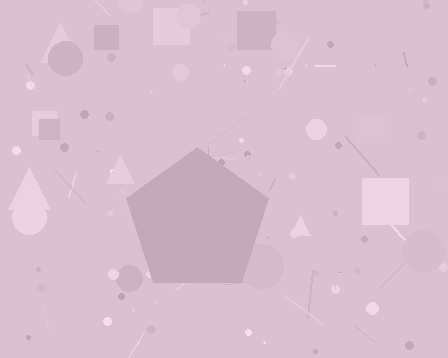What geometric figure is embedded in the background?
A pentagon is embedded in the background.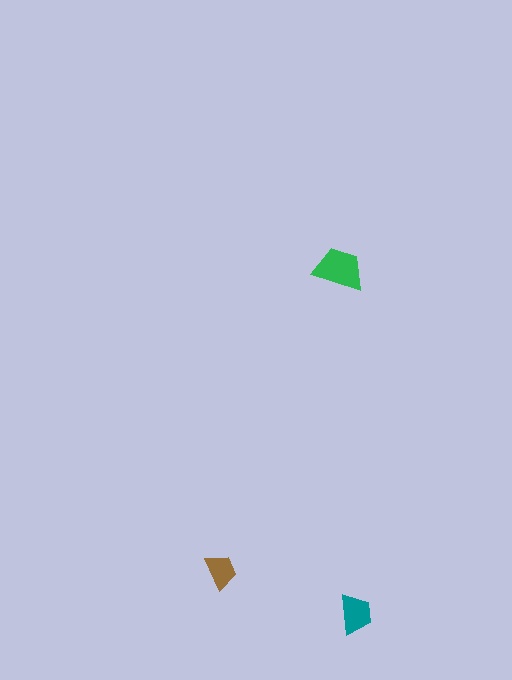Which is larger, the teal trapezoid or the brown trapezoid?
The teal one.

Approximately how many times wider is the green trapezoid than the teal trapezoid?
About 1.5 times wider.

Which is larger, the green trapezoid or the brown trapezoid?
The green one.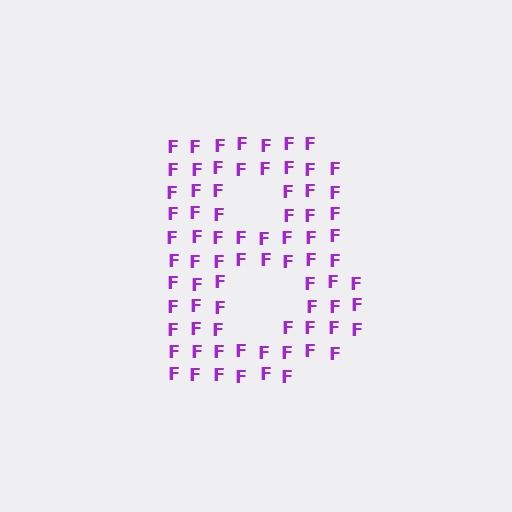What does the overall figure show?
The overall figure shows the letter B.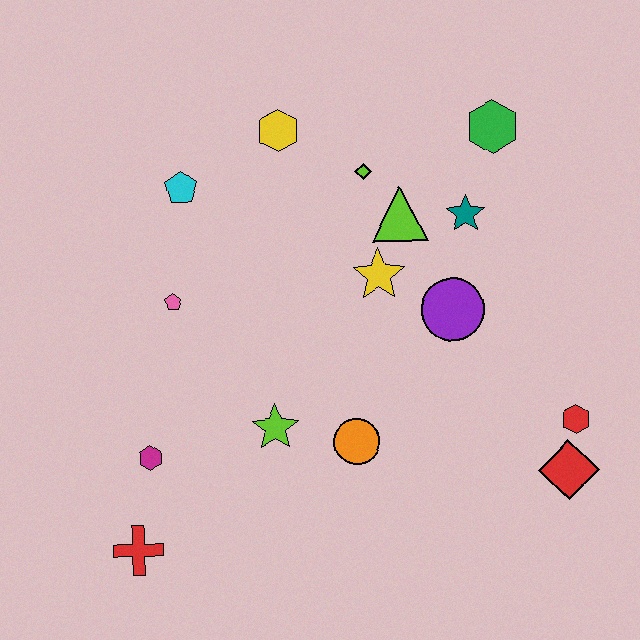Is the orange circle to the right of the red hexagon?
No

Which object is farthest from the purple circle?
The red cross is farthest from the purple circle.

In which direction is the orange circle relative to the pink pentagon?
The orange circle is to the right of the pink pentagon.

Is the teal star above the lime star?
Yes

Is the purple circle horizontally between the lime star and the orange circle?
No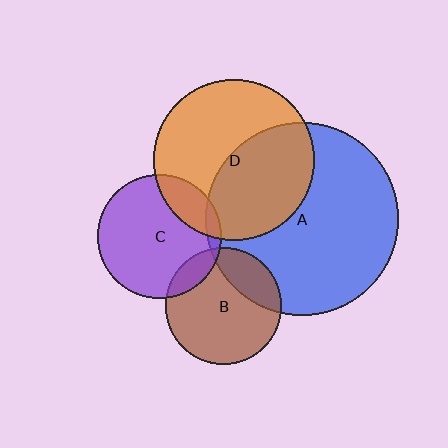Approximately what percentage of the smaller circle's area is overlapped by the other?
Approximately 5%.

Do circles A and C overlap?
Yes.